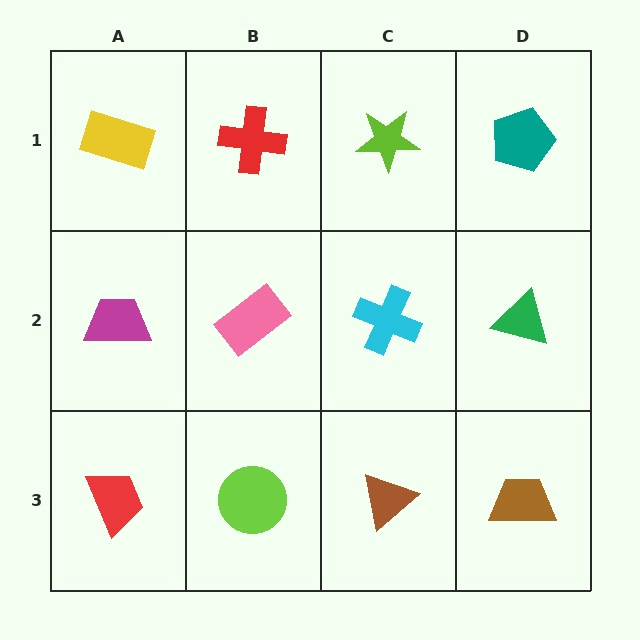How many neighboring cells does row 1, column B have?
3.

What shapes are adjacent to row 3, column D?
A green triangle (row 2, column D), a brown triangle (row 3, column C).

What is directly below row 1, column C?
A cyan cross.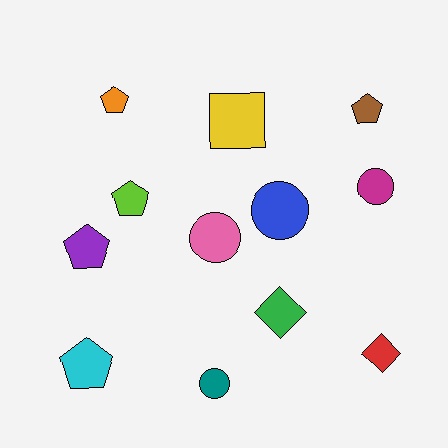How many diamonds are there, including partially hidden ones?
There are 2 diamonds.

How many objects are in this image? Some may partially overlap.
There are 12 objects.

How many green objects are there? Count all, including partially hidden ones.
There is 1 green object.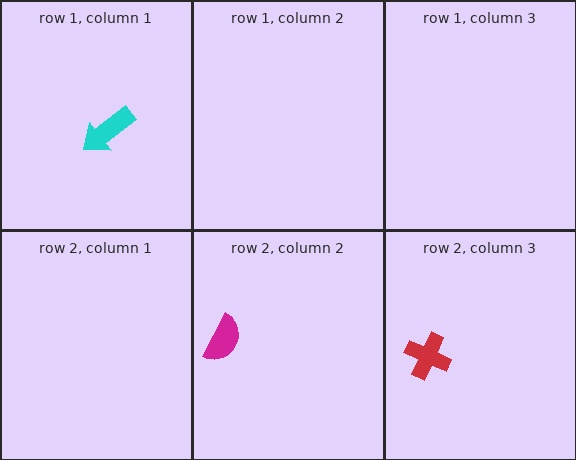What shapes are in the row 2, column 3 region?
The red cross.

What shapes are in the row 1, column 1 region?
The cyan arrow.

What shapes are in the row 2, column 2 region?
The magenta semicircle.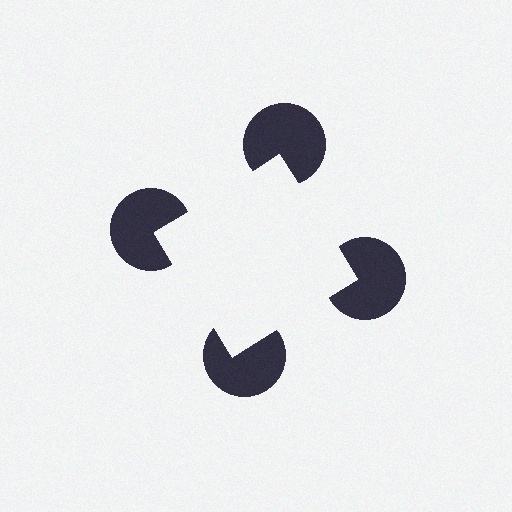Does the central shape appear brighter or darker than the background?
It typically appears slightly brighter than the background, even though no actual brightness change is drawn.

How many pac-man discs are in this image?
There are 4 — one at each vertex of the illusory square.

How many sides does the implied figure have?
4 sides.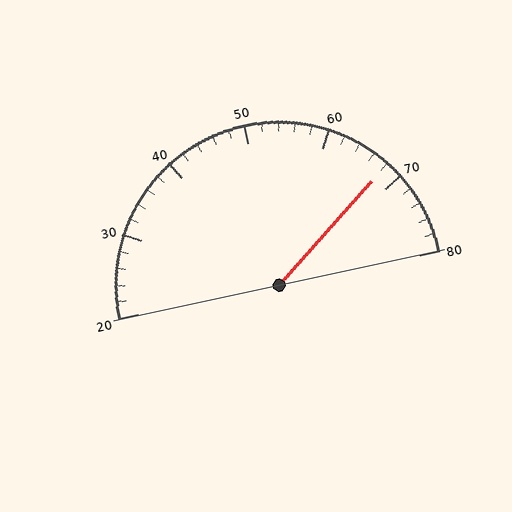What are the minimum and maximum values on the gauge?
The gauge ranges from 20 to 80.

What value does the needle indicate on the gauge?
The needle indicates approximately 68.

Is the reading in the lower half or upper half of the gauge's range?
The reading is in the upper half of the range (20 to 80).